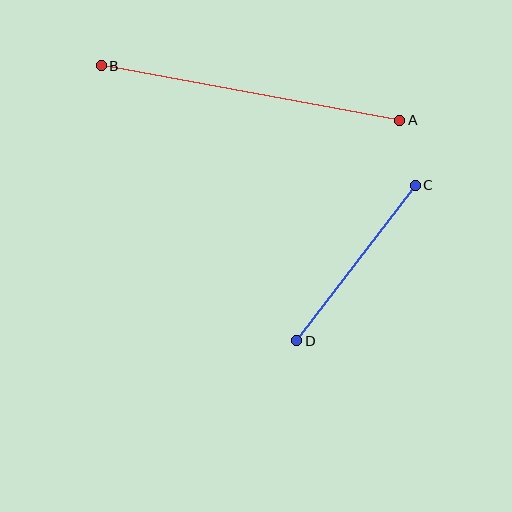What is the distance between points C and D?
The distance is approximately 196 pixels.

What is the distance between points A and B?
The distance is approximately 304 pixels.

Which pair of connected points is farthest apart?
Points A and B are farthest apart.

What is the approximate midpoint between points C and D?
The midpoint is at approximately (356, 263) pixels.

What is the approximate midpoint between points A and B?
The midpoint is at approximately (250, 93) pixels.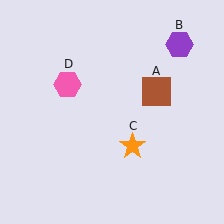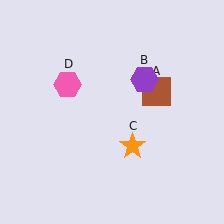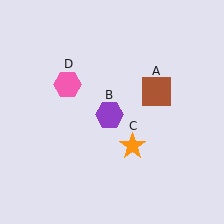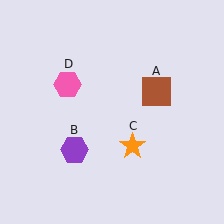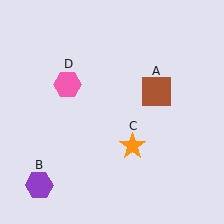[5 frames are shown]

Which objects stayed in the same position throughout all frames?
Brown square (object A) and orange star (object C) and pink hexagon (object D) remained stationary.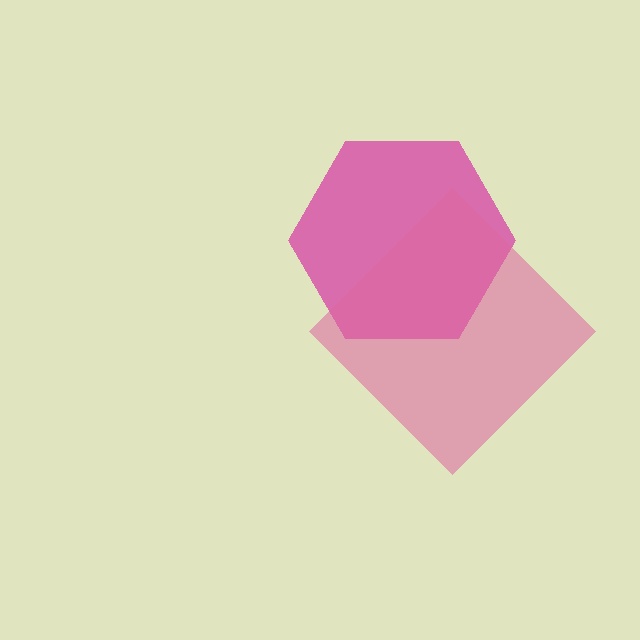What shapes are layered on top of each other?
The layered shapes are: a magenta hexagon, a pink diamond.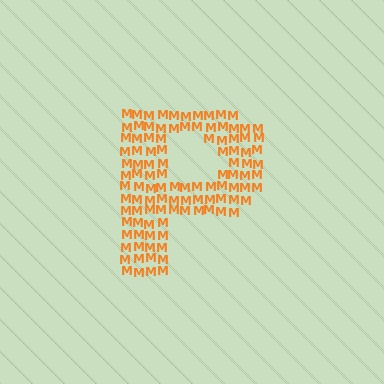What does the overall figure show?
The overall figure shows the letter P.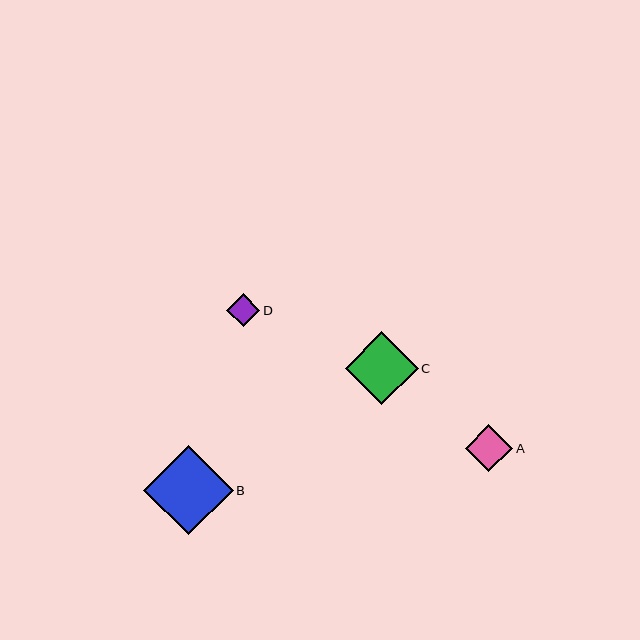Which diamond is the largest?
Diamond B is the largest with a size of approximately 90 pixels.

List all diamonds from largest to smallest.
From largest to smallest: B, C, A, D.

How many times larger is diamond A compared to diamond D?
Diamond A is approximately 1.4 times the size of diamond D.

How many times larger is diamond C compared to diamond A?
Diamond C is approximately 1.5 times the size of diamond A.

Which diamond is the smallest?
Diamond D is the smallest with a size of approximately 34 pixels.